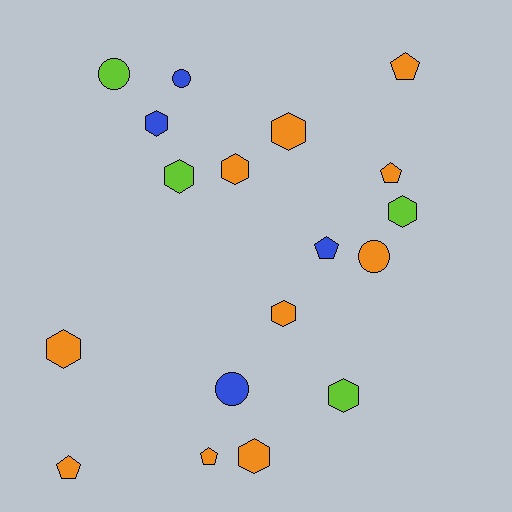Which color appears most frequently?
Orange, with 10 objects.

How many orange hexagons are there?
There are 5 orange hexagons.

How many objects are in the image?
There are 18 objects.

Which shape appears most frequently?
Hexagon, with 9 objects.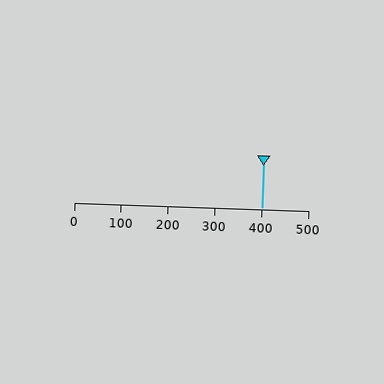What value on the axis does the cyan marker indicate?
The marker indicates approximately 400.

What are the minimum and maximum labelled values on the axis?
The axis runs from 0 to 500.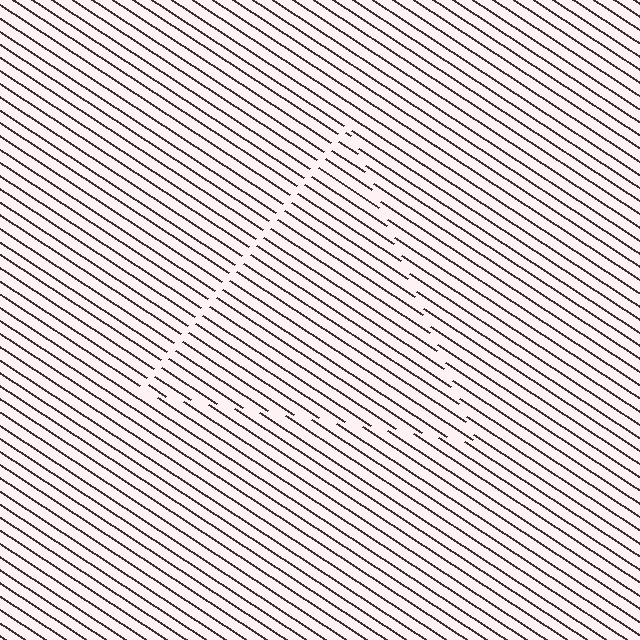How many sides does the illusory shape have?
3 sides — the line-ends trace a triangle.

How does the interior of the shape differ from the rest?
The interior of the shape contains the same grating, shifted by half a period — the contour is defined by the phase discontinuity where line-ends from the inner and outer gratings abut.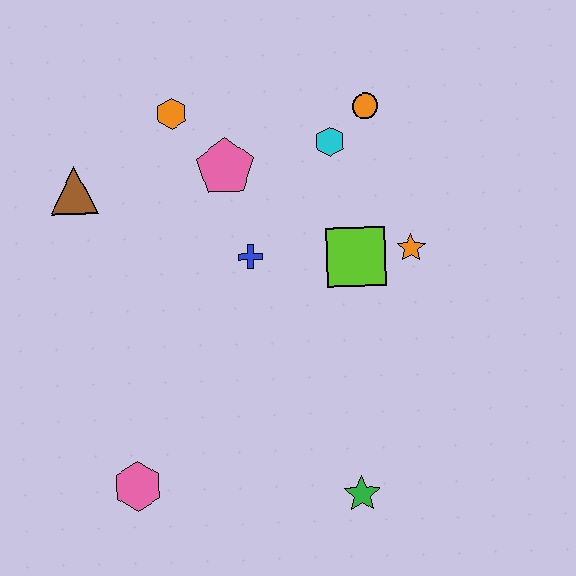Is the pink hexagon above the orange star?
No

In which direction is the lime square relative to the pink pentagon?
The lime square is to the right of the pink pentagon.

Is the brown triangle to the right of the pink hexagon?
No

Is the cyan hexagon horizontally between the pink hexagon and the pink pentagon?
No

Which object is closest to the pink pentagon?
The orange hexagon is closest to the pink pentagon.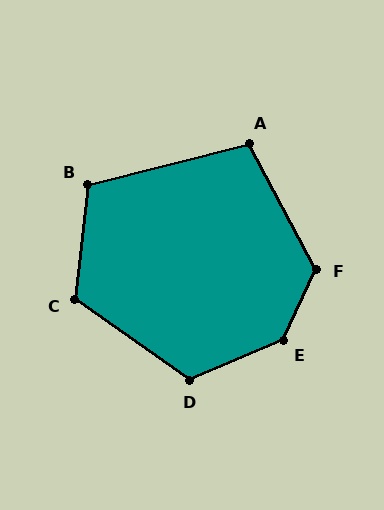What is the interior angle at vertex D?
Approximately 122 degrees (obtuse).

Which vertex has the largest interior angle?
E, at approximately 138 degrees.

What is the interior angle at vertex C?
Approximately 119 degrees (obtuse).